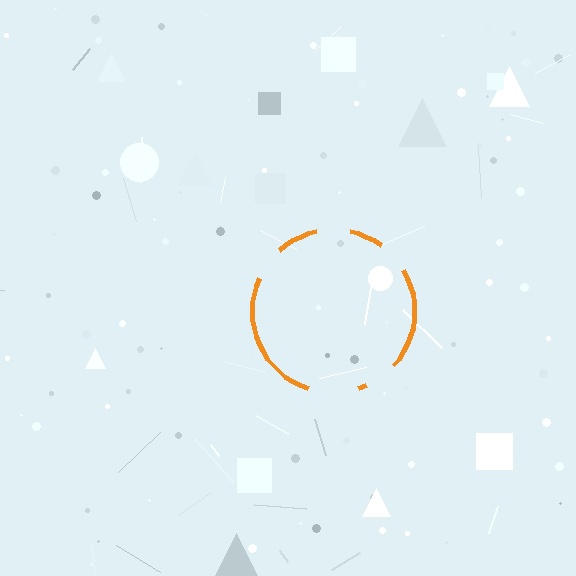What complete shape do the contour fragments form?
The contour fragments form a circle.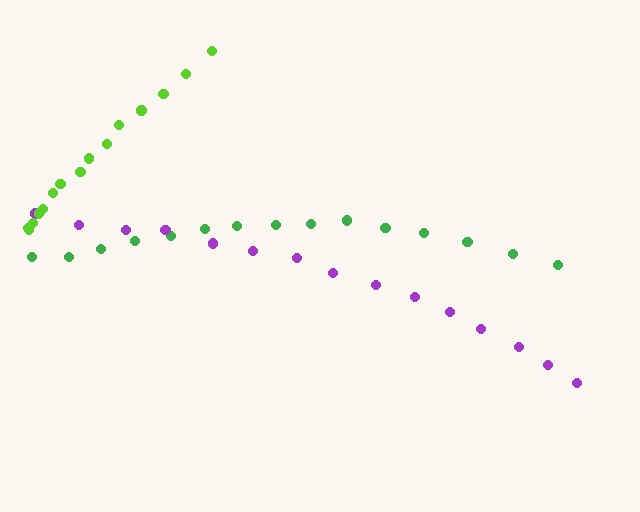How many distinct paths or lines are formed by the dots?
There are 3 distinct paths.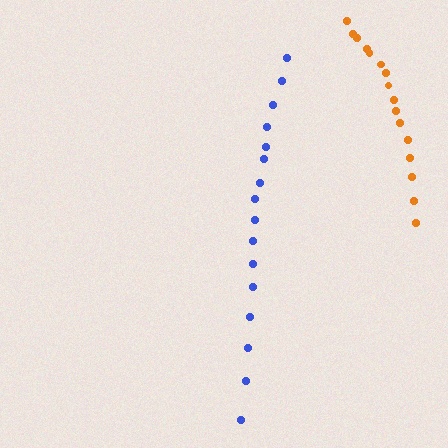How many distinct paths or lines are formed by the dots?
There are 2 distinct paths.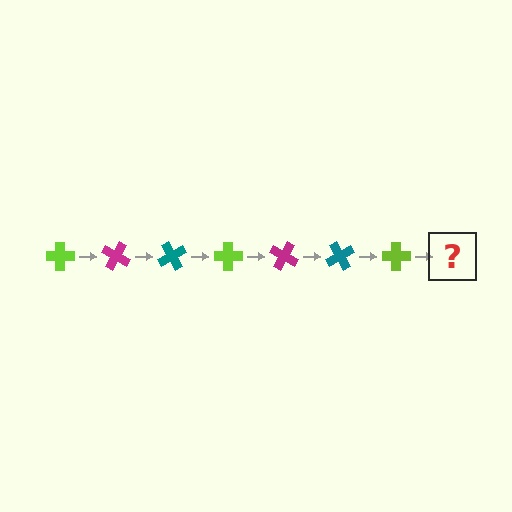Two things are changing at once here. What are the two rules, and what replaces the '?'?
The two rules are that it rotates 30 degrees each step and the color cycles through lime, magenta, and teal. The '?' should be a magenta cross, rotated 210 degrees from the start.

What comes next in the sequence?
The next element should be a magenta cross, rotated 210 degrees from the start.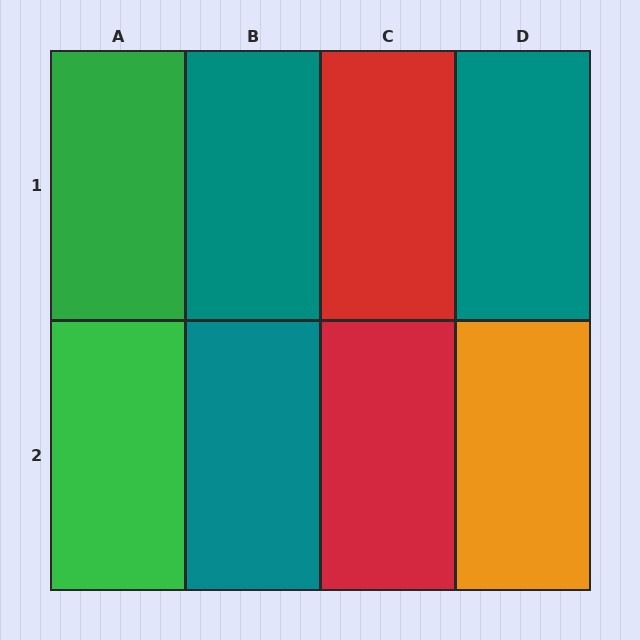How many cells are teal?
3 cells are teal.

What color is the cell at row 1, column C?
Red.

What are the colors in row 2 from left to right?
Green, teal, red, orange.